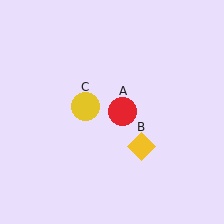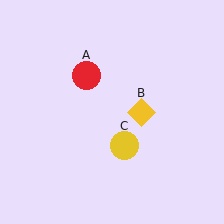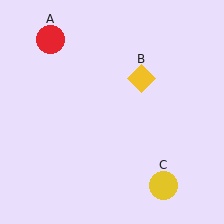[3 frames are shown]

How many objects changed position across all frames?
3 objects changed position: red circle (object A), yellow diamond (object B), yellow circle (object C).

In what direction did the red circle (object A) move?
The red circle (object A) moved up and to the left.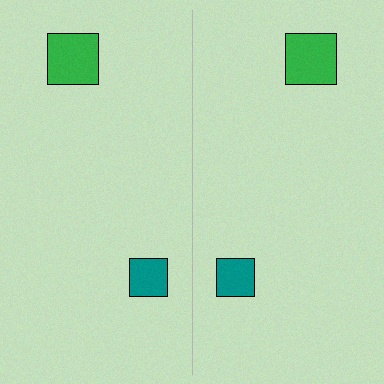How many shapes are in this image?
There are 4 shapes in this image.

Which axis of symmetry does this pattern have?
The pattern has a vertical axis of symmetry running through the center of the image.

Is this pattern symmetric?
Yes, this pattern has bilateral (reflection) symmetry.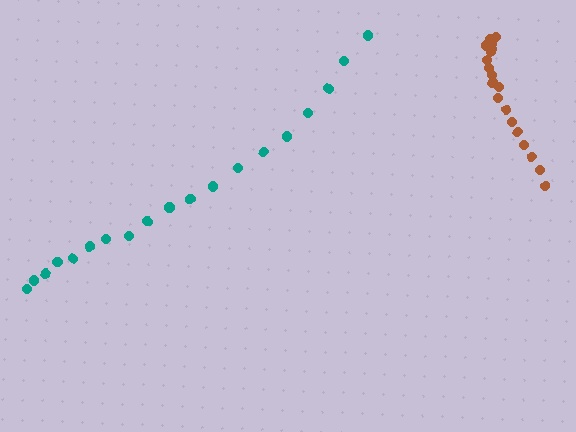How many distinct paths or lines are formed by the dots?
There are 2 distinct paths.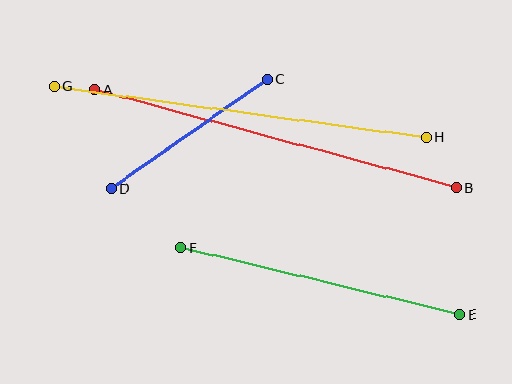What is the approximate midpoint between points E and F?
The midpoint is at approximately (320, 281) pixels.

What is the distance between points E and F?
The distance is approximately 287 pixels.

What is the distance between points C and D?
The distance is approximately 190 pixels.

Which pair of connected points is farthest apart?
Points G and H are farthest apart.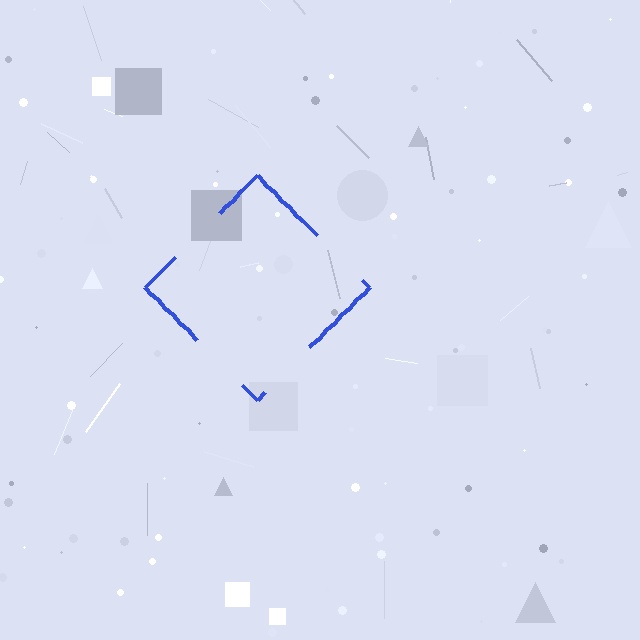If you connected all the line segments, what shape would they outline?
They would outline a diamond.